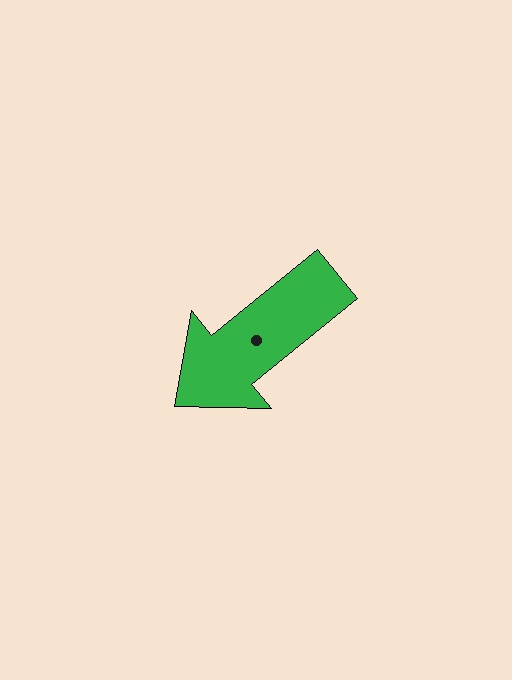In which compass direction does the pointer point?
Southwest.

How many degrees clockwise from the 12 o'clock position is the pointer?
Approximately 231 degrees.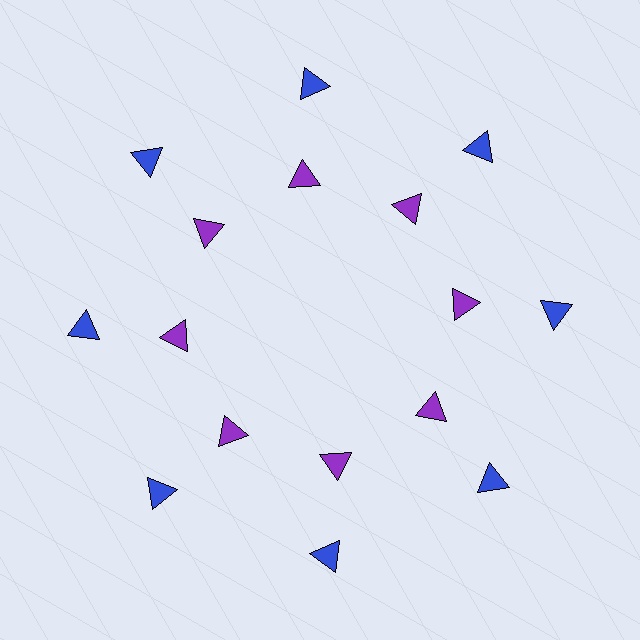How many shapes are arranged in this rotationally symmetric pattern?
There are 16 shapes, arranged in 8 groups of 2.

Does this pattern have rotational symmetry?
Yes, this pattern has 8-fold rotational symmetry. It looks the same after rotating 45 degrees around the center.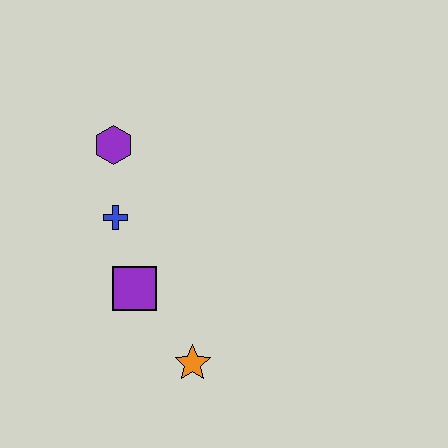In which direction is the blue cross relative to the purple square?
The blue cross is above the purple square.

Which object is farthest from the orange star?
The purple hexagon is farthest from the orange star.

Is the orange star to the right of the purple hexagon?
Yes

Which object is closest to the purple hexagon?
The blue cross is closest to the purple hexagon.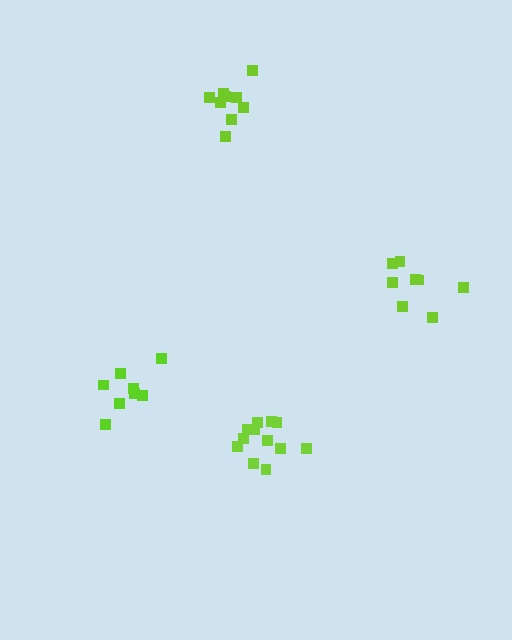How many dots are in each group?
Group 1: 10 dots, Group 2: 8 dots, Group 3: 8 dots, Group 4: 12 dots (38 total).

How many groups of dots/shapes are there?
There are 4 groups.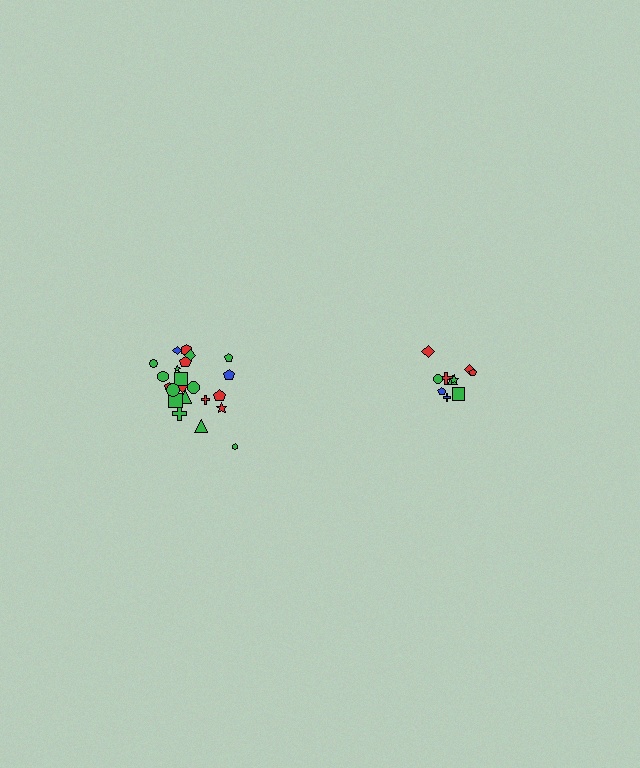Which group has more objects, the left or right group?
The left group.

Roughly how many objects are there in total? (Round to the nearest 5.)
Roughly 30 objects in total.